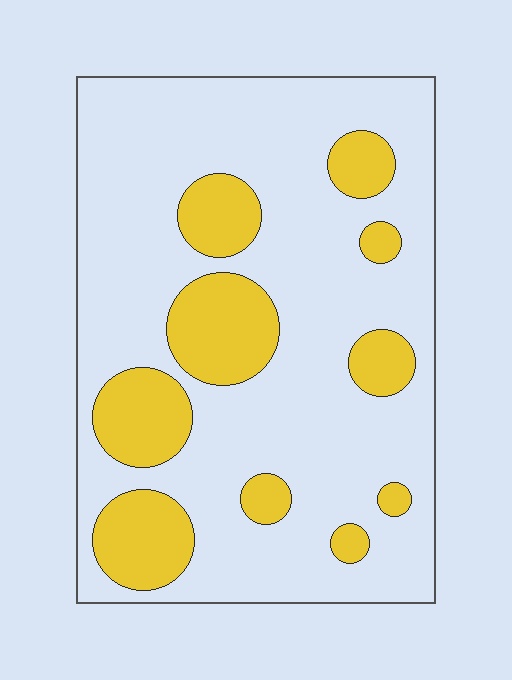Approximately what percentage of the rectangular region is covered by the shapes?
Approximately 25%.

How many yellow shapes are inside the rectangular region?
10.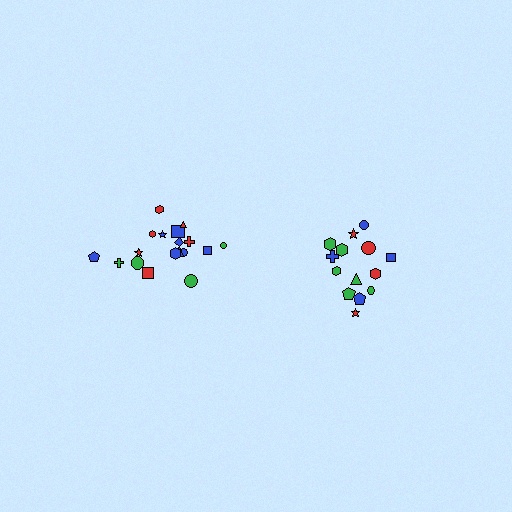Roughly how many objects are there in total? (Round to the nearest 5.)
Roughly 35 objects in total.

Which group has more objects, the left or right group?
The left group.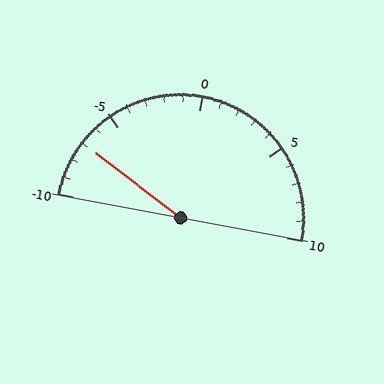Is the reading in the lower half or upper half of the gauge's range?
The reading is in the lower half of the range (-10 to 10).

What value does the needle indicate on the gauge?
The needle indicates approximately -7.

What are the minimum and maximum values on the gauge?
The gauge ranges from -10 to 10.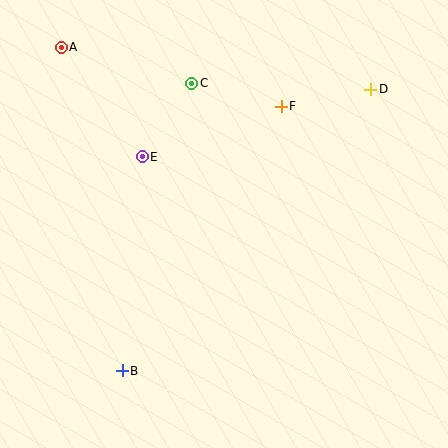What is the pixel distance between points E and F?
The distance between E and F is 148 pixels.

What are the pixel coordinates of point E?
Point E is at (142, 157).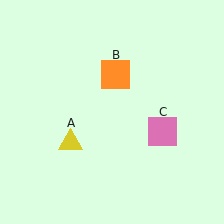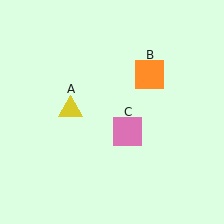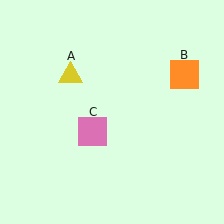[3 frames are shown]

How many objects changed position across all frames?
3 objects changed position: yellow triangle (object A), orange square (object B), pink square (object C).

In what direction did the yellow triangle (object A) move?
The yellow triangle (object A) moved up.